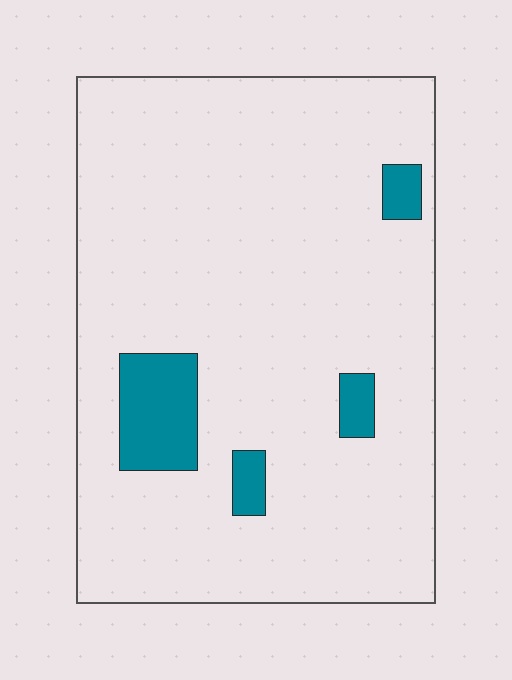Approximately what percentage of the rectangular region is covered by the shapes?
Approximately 10%.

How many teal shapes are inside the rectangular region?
4.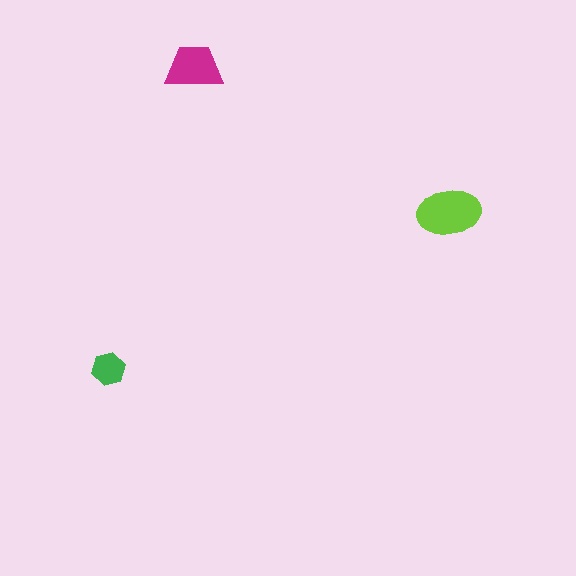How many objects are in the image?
There are 3 objects in the image.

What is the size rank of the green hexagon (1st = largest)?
3rd.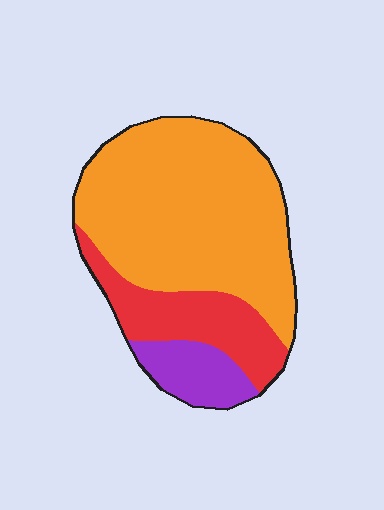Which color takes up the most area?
Orange, at roughly 65%.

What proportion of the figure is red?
Red covers roughly 20% of the figure.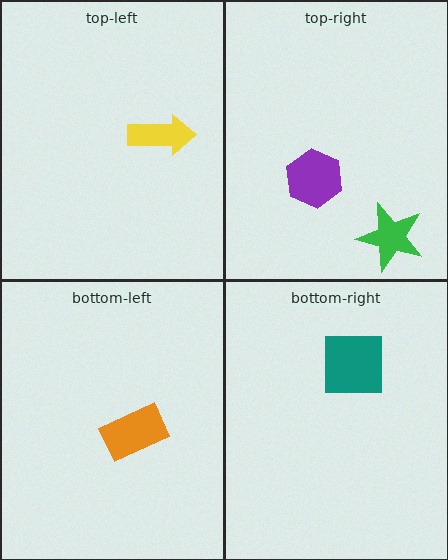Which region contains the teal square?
The bottom-right region.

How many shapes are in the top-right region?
2.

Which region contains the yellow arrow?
The top-left region.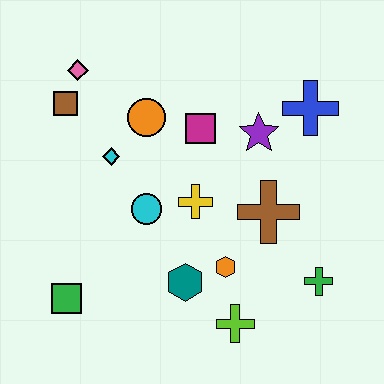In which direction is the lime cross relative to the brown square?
The lime cross is below the brown square.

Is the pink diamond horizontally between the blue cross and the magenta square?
No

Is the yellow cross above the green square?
Yes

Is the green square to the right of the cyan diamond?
No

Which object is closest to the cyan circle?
The yellow cross is closest to the cyan circle.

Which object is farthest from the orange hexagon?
The pink diamond is farthest from the orange hexagon.